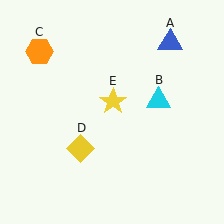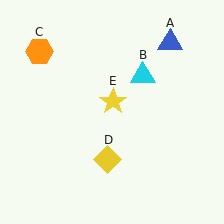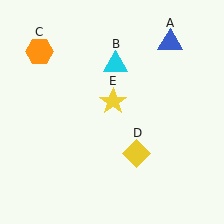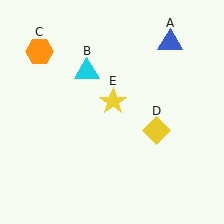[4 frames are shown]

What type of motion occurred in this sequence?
The cyan triangle (object B), yellow diamond (object D) rotated counterclockwise around the center of the scene.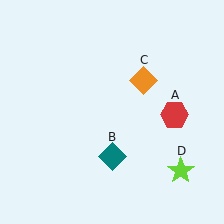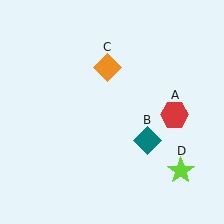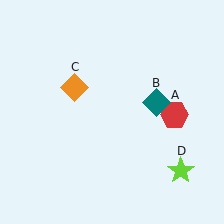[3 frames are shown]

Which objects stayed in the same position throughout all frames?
Red hexagon (object A) and lime star (object D) remained stationary.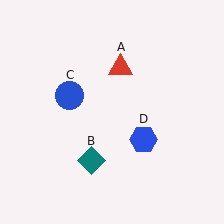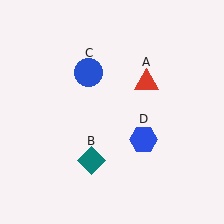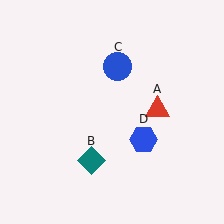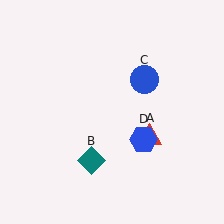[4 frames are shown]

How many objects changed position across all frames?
2 objects changed position: red triangle (object A), blue circle (object C).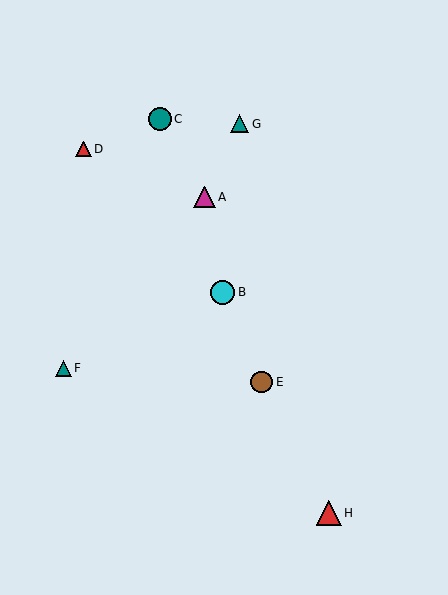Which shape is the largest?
The red triangle (labeled H) is the largest.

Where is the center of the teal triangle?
The center of the teal triangle is at (240, 124).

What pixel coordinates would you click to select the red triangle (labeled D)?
Click at (84, 149) to select the red triangle D.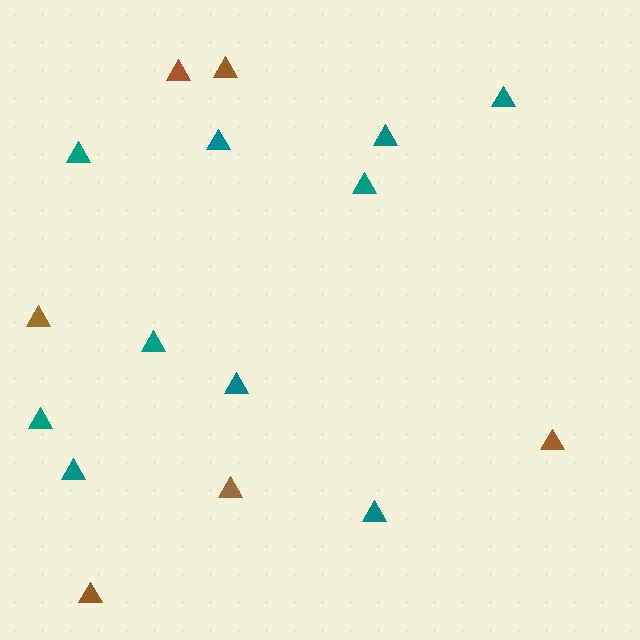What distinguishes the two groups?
There are 2 groups: one group of teal triangles (10) and one group of brown triangles (6).